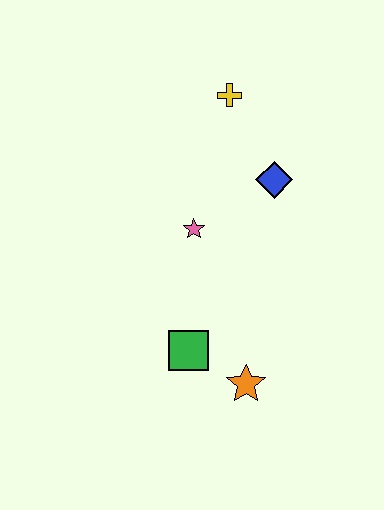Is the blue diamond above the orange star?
Yes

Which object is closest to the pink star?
The blue diamond is closest to the pink star.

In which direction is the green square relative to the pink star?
The green square is below the pink star.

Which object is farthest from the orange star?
The yellow cross is farthest from the orange star.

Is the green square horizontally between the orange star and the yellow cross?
No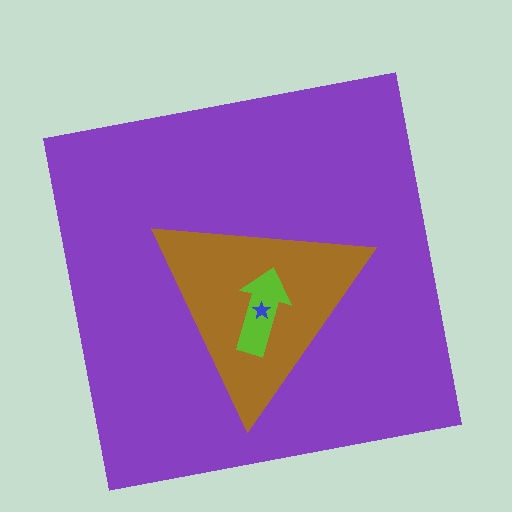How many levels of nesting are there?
4.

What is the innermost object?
The blue star.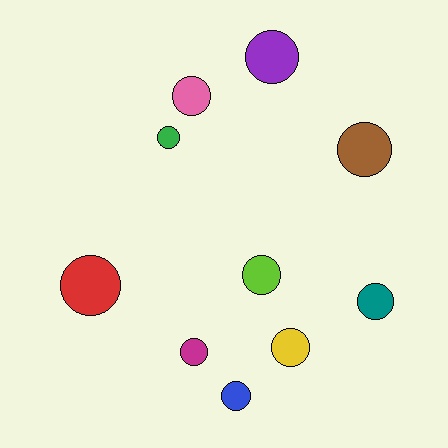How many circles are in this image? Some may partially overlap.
There are 10 circles.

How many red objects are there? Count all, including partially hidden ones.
There is 1 red object.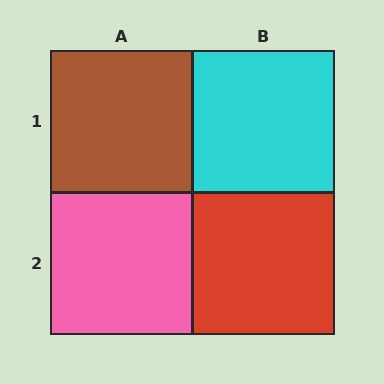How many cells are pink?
1 cell is pink.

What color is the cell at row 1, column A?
Brown.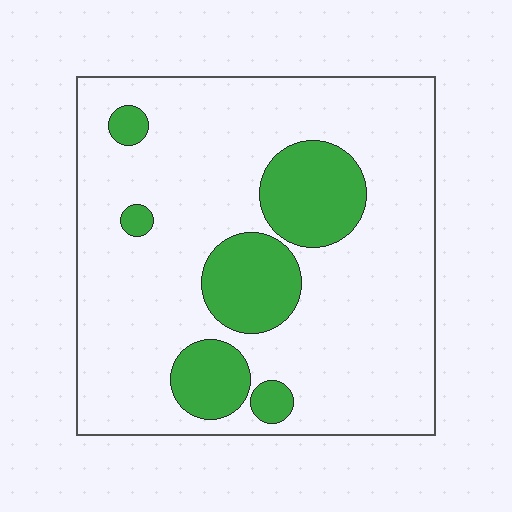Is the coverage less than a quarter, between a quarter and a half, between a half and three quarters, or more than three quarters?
Less than a quarter.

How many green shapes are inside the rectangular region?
6.